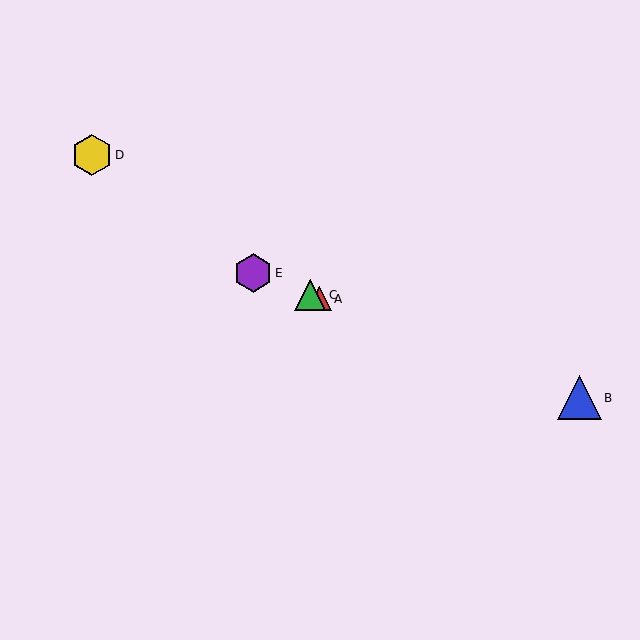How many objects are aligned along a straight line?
4 objects (A, B, C, E) are aligned along a straight line.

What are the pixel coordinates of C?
Object C is at (310, 295).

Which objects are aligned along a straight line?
Objects A, B, C, E are aligned along a straight line.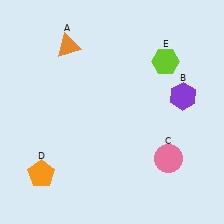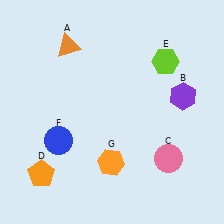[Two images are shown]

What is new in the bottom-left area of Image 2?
An orange hexagon (G) was added in the bottom-left area of Image 2.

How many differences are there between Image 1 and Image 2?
There are 2 differences between the two images.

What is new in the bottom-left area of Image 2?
A blue circle (F) was added in the bottom-left area of Image 2.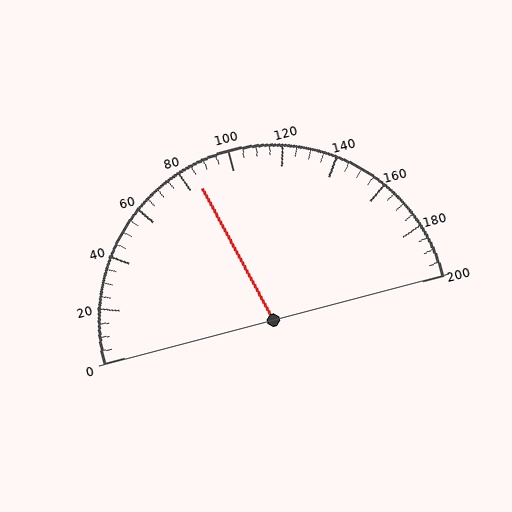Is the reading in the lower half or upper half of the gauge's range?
The reading is in the lower half of the range (0 to 200).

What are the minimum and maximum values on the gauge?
The gauge ranges from 0 to 200.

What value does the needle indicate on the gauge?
The needle indicates approximately 85.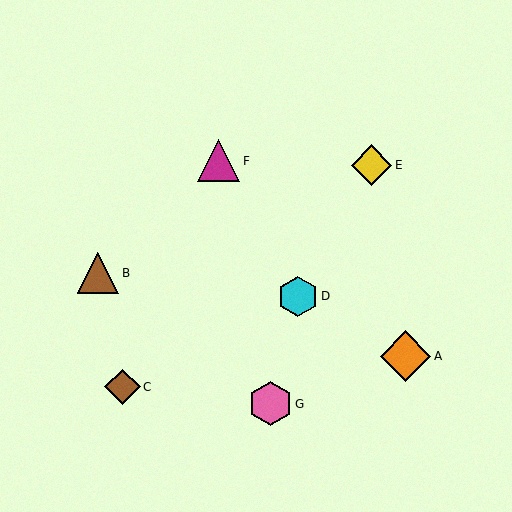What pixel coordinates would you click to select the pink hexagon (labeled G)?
Click at (270, 404) to select the pink hexagon G.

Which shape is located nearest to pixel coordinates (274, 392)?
The pink hexagon (labeled G) at (270, 404) is nearest to that location.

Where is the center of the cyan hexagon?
The center of the cyan hexagon is at (298, 296).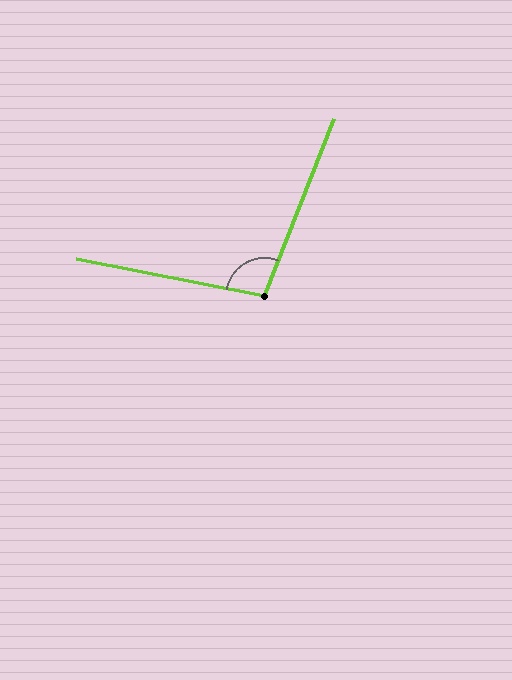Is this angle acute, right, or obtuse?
It is obtuse.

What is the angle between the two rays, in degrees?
Approximately 100 degrees.